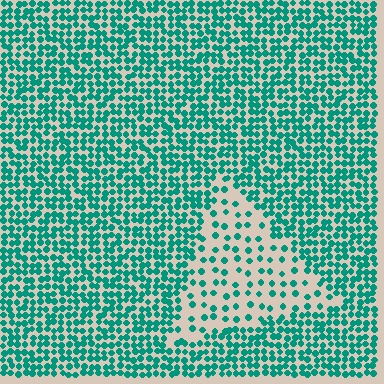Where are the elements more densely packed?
The elements are more densely packed outside the triangle boundary.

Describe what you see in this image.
The image contains small teal elements arranged at two different densities. A triangle-shaped region is visible where the elements are less densely packed than the surrounding area.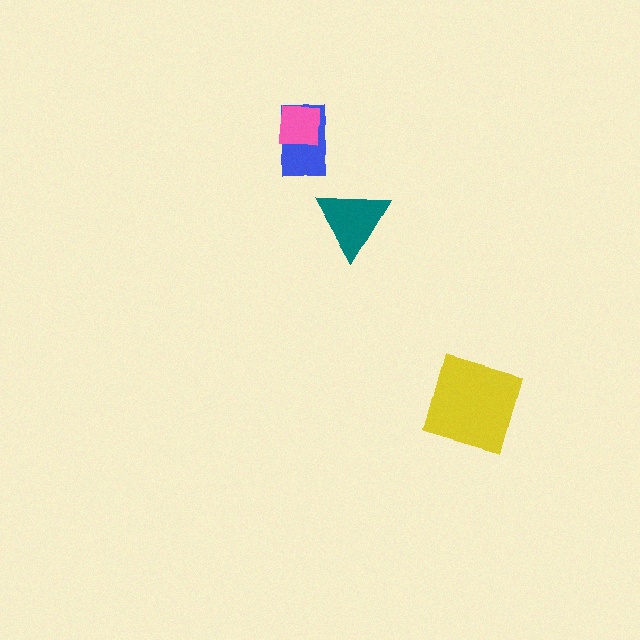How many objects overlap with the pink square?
1 object overlaps with the pink square.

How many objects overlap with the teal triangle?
0 objects overlap with the teal triangle.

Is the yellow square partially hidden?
No, no other shape covers it.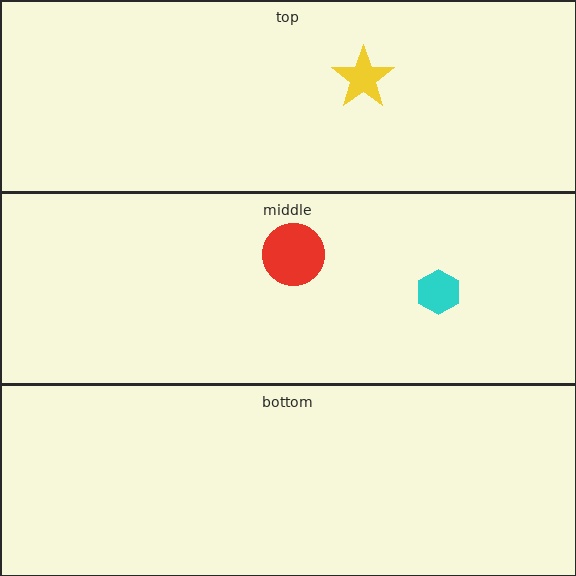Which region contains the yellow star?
The top region.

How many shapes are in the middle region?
2.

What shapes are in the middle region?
The red circle, the cyan hexagon.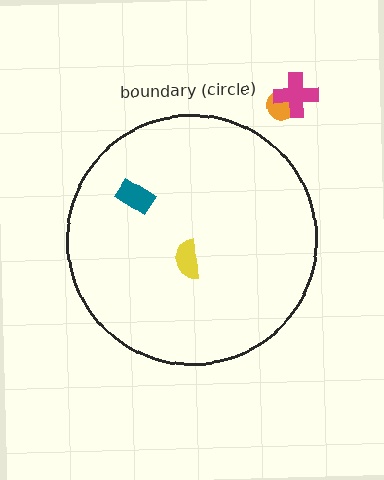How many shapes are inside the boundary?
2 inside, 2 outside.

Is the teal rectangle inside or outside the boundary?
Inside.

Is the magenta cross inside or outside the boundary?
Outside.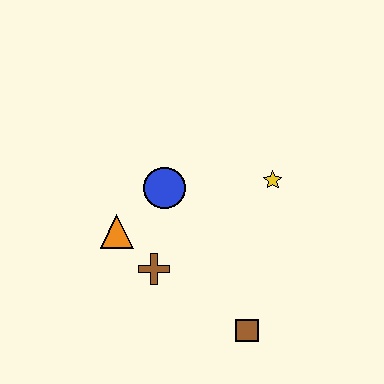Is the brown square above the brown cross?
No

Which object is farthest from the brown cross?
The yellow star is farthest from the brown cross.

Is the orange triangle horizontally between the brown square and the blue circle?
No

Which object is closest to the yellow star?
The blue circle is closest to the yellow star.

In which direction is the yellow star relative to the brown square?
The yellow star is above the brown square.